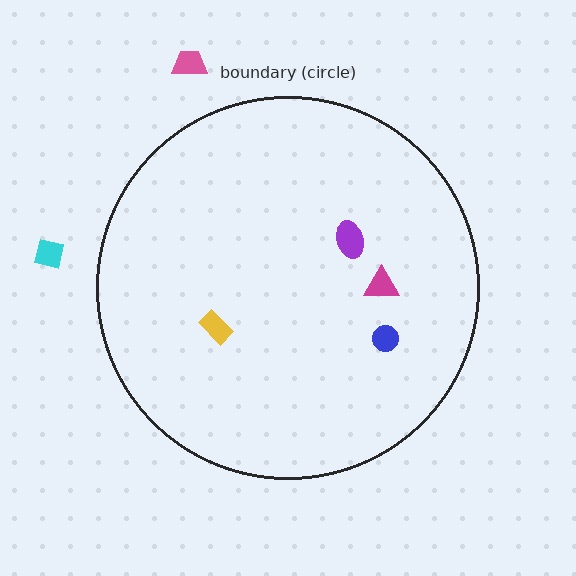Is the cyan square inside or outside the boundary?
Outside.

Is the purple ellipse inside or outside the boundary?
Inside.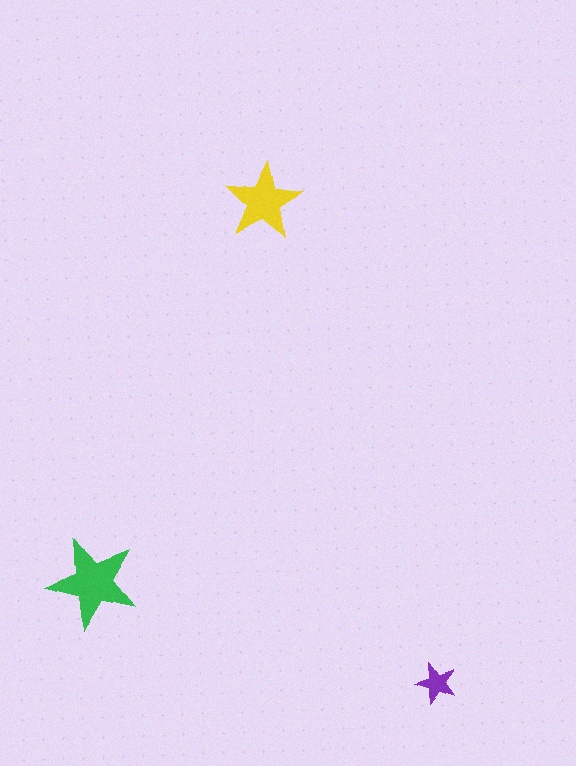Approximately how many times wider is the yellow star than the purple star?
About 2 times wider.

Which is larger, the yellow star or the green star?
The green one.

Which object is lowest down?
The purple star is bottommost.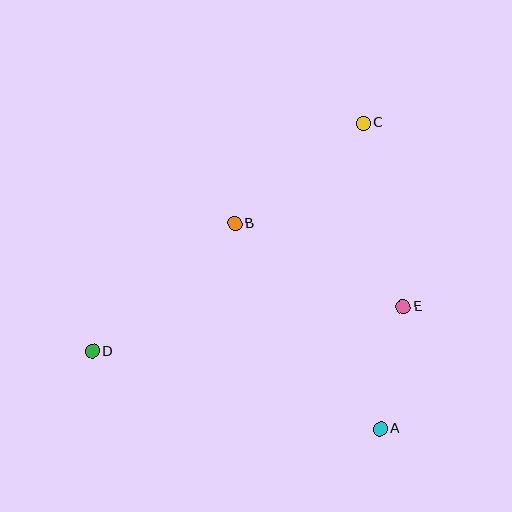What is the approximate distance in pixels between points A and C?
The distance between A and C is approximately 306 pixels.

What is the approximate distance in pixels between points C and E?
The distance between C and E is approximately 187 pixels.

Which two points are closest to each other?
Points A and E are closest to each other.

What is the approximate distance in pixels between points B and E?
The distance between B and E is approximately 187 pixels.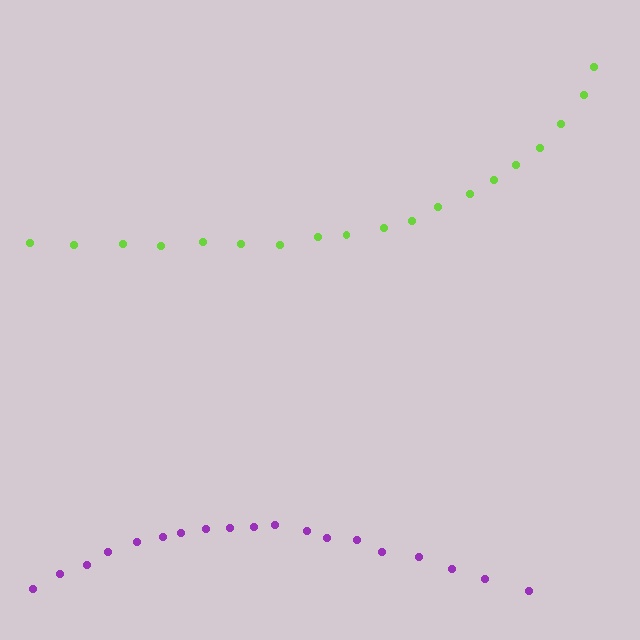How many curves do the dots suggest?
There are 2 distinct paths.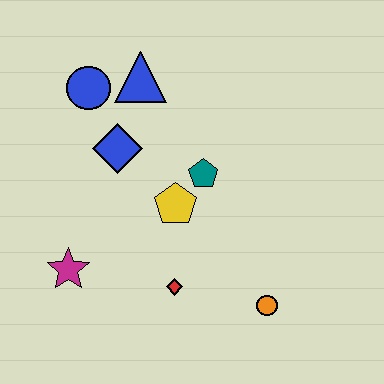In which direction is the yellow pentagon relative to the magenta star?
The yellow pentagon is to the right of the magenta star.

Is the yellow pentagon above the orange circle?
Yes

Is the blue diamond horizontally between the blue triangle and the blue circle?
Yes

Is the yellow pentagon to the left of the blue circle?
No